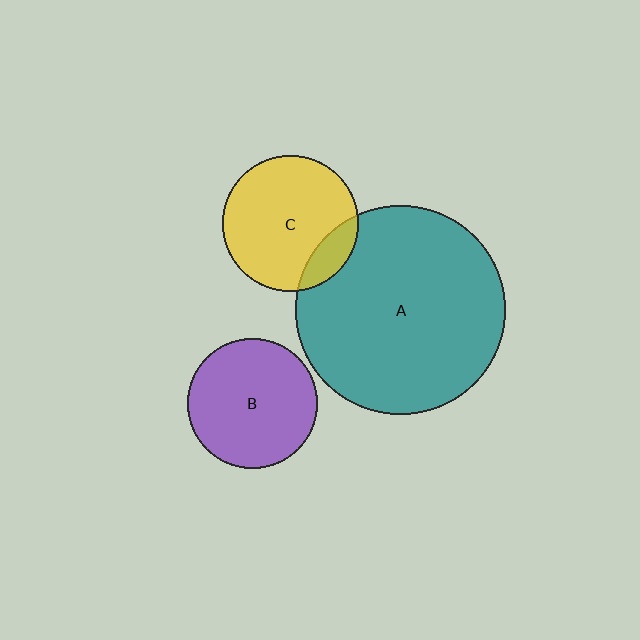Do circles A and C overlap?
Yes.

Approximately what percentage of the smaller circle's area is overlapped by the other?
Approximately 15%.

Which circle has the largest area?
Circle A (teal).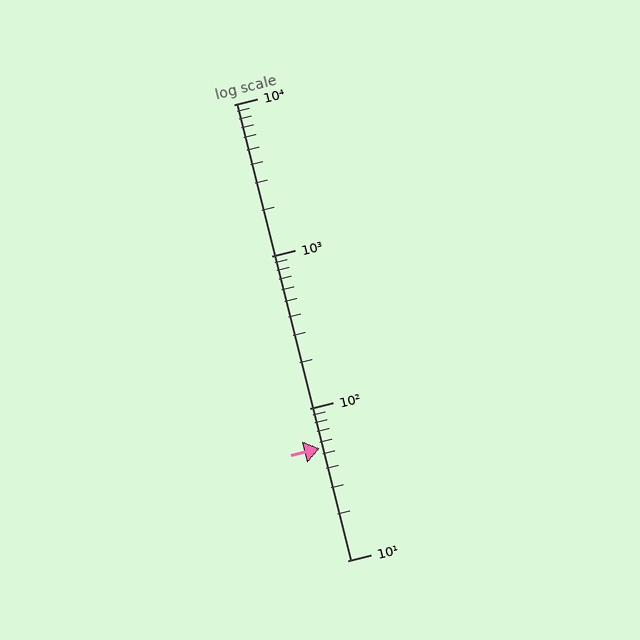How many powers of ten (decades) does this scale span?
The scale spans 3 decades, from 10 to 10000.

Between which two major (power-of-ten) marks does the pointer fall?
The pointer is between 10 and 100.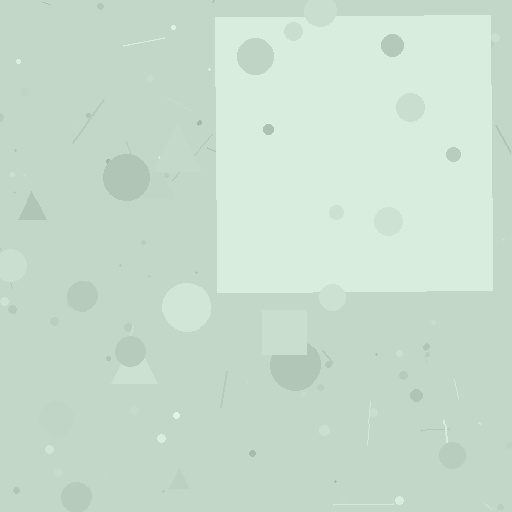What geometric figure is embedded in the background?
A square is embedded in the background.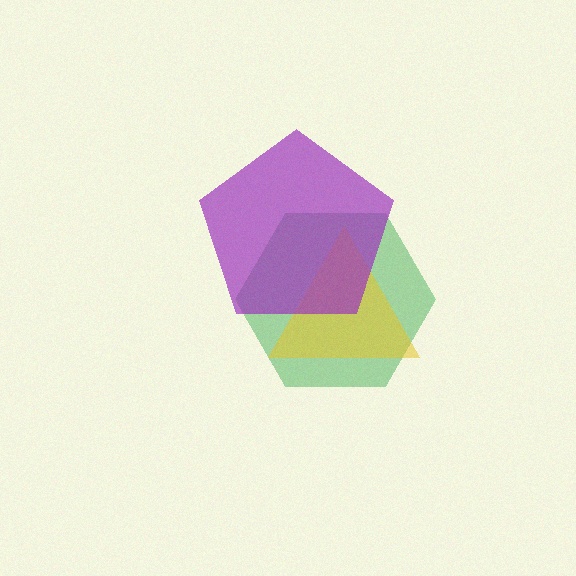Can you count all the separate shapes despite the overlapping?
Yes, there are 3 separate shapes.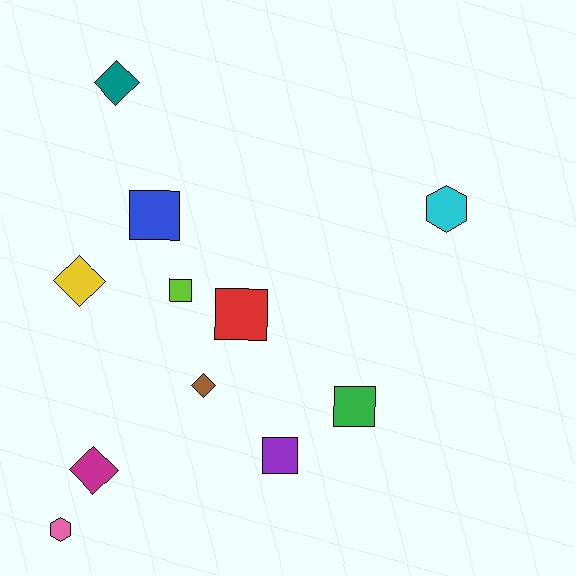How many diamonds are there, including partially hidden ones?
There are 4 diamonds.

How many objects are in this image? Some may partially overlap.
There are 11 objects.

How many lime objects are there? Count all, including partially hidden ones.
There is 1 lime object.